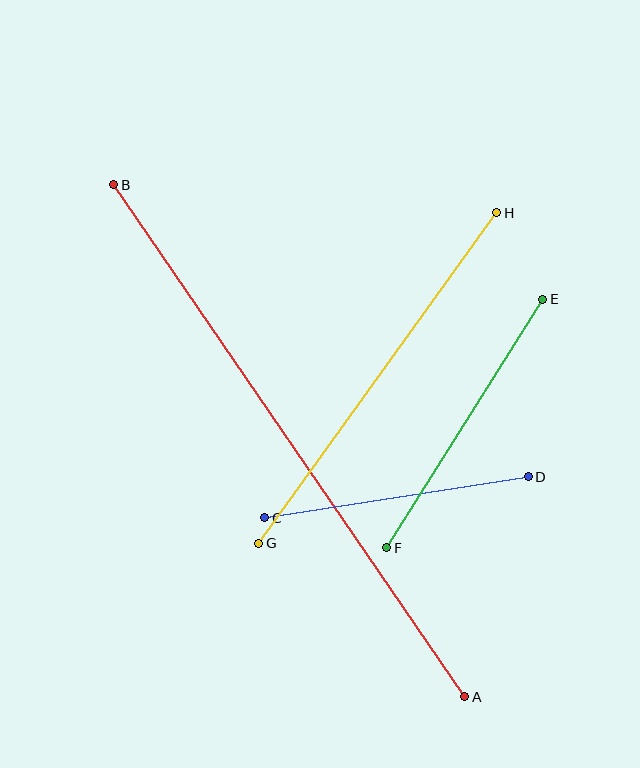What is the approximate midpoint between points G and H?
The midpoint is at approximately (378, 378) pixels.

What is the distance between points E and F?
The distance is approximately 293 pixels.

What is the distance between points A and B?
The distance is approximately 621 pixels.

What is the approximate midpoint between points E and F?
The midpoint is at approximately (465, 424) pixels.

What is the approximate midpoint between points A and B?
The midpoint is at approximately (289, 441) pixels.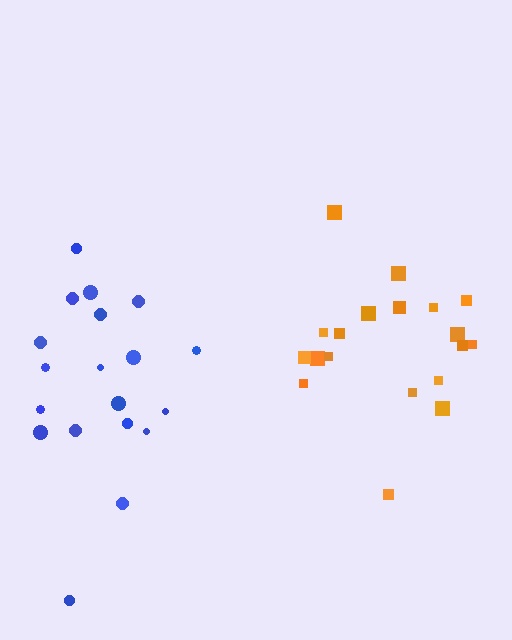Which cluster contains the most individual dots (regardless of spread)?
Blue (19).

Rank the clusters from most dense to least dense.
orange, blue.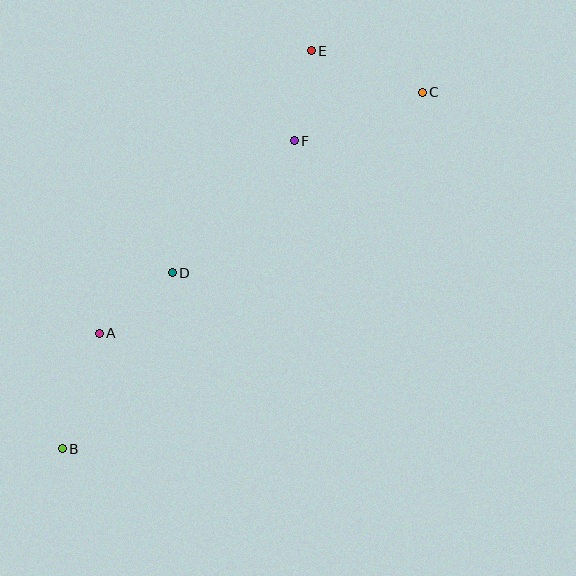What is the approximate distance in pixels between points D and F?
The distance between D and F is approximately 180 pixels.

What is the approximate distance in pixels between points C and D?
The distance between C and D is approximately 309 pixels.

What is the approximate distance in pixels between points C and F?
The distance between C and F is approximately 137 pixels.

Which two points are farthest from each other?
Points B and C are farthest from each other.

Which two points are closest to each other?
Points E and F are closest to each other.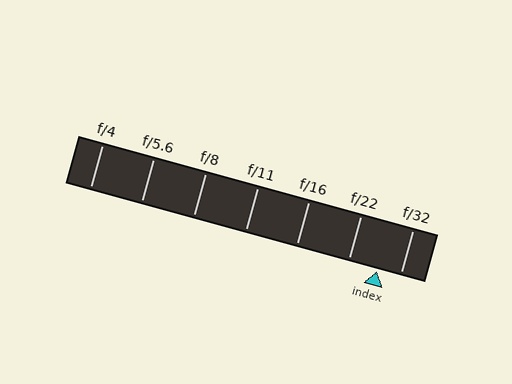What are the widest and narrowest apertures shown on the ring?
The widest aperture shown is f/4 and the narrowest is f/32.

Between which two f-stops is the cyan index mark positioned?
The index mark is between f/22 and f/32.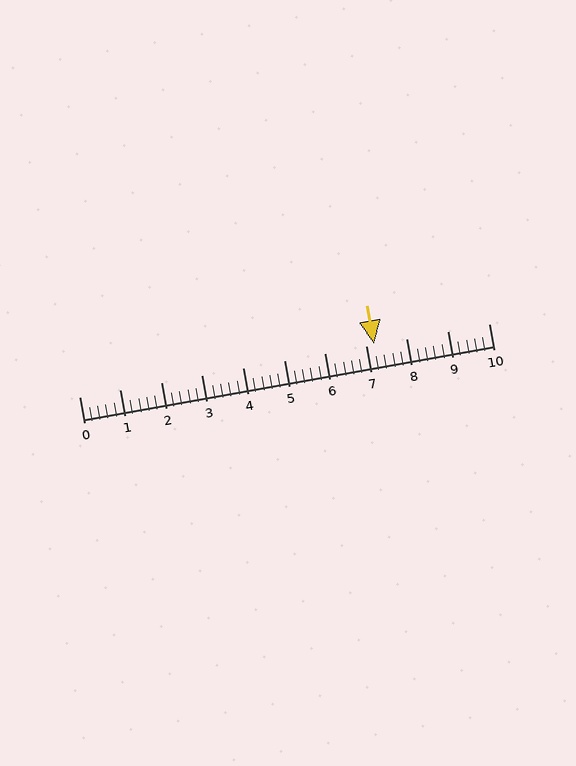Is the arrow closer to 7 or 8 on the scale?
The arrow is closer to 7.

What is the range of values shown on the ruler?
The ruler shows values from 0 to 10.